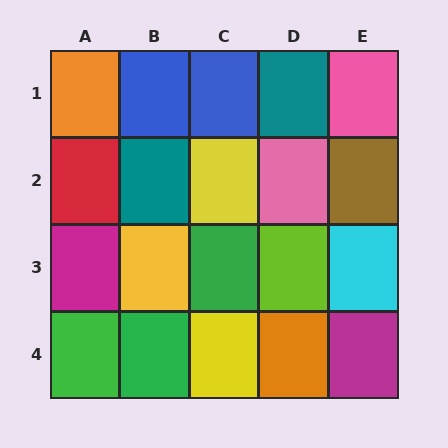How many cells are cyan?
1 cell is cyan.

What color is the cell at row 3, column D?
Lime.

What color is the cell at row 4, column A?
Green.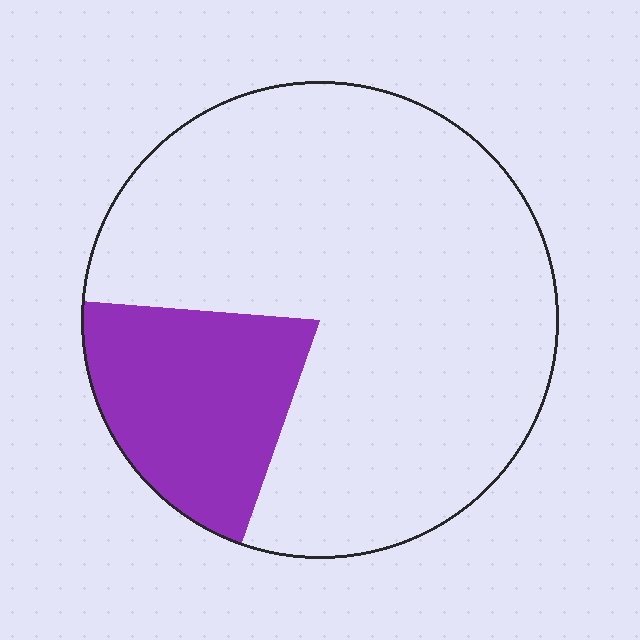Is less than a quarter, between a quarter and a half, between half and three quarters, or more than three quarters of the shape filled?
Less than a quarter.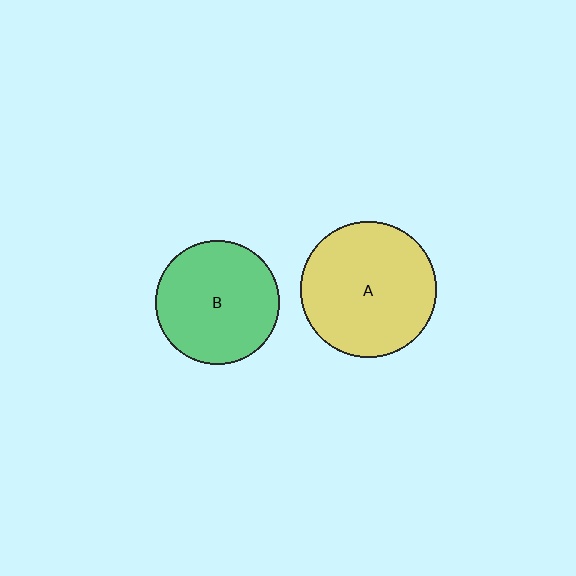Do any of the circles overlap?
No, none of the circles overlap.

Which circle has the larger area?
Circle A (yellow).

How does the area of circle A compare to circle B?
Approximately 1.2 times.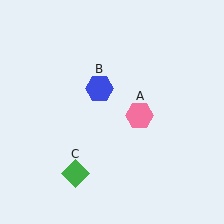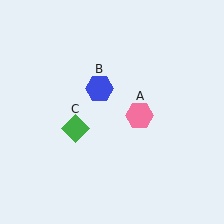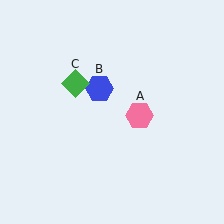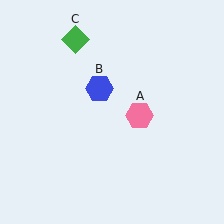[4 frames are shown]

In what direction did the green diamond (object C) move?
The green diamond (object C) moved up.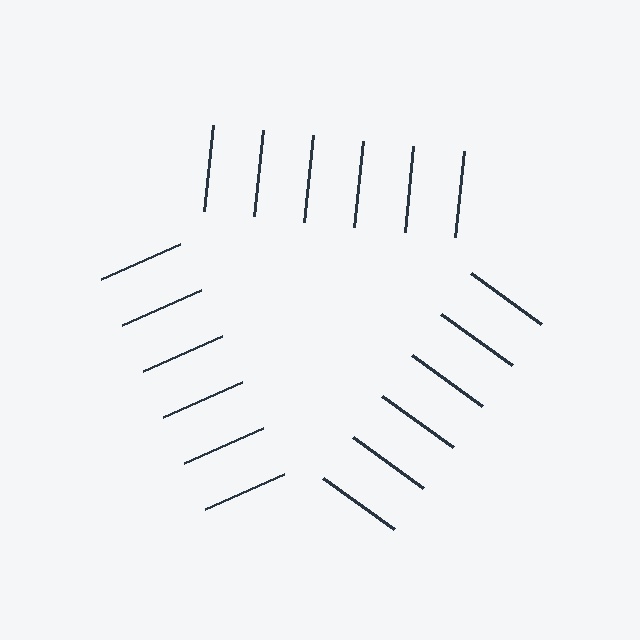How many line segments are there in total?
18 — 6 along each of the 3 edges.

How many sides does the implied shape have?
3 sides — the line-ends trace a triangle.